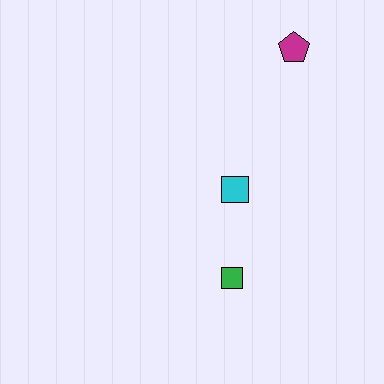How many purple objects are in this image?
There are no purple objects.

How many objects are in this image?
There are 3 objects.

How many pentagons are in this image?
There is 1 pentagon.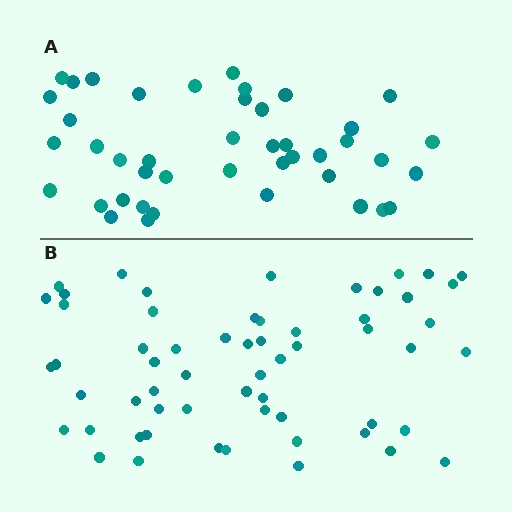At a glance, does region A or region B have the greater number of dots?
Region B (the bottom region) has more dots.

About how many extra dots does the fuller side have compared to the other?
Region B has approximately 15 more dots than region A.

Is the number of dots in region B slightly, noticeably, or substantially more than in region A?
Region B has noticeably more, but not dramatically so. The ratio is roughly 1.4 to 1.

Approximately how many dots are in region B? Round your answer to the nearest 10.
About 60 dots. (The exact count is 59, which rounds to 60.)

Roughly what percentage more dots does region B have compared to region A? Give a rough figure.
About 35% more.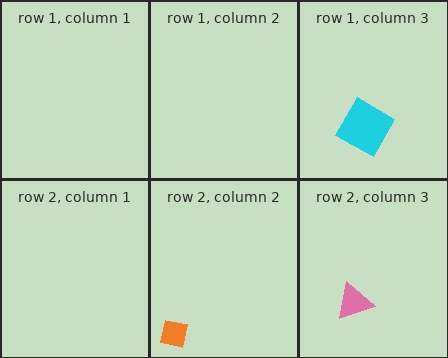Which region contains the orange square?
The row 2, column 2 region.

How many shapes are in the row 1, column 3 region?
1.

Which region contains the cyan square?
The row 1, column 3 region.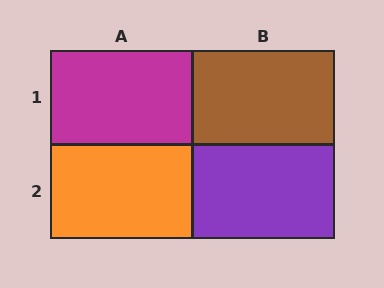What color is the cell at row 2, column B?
Purple.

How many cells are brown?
1 cell is brown.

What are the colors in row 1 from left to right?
Magenta, brown.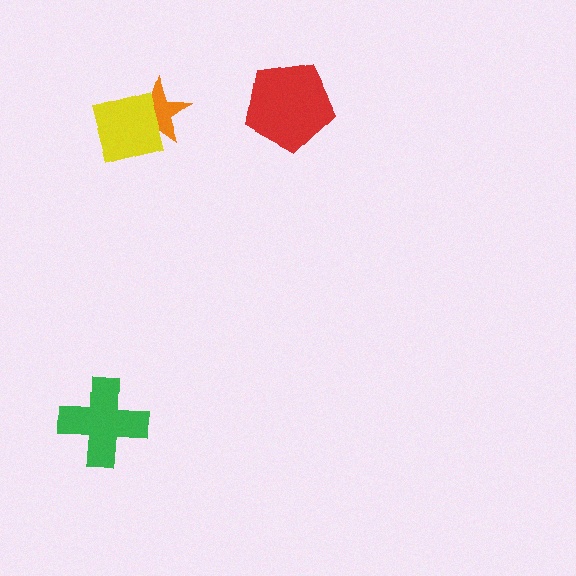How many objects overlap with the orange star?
1 object overlaps with the orange star.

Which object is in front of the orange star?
The yellow square is in front of the orange star.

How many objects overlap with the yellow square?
1 object overlaps with the yellow square.